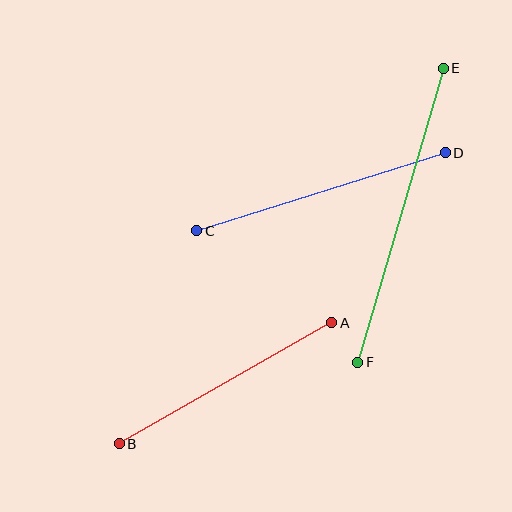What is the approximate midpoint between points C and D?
The midpoint is at approximately (321, 192) pixels.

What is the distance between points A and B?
The distance is approximately 244 pixels.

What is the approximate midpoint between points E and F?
The midpoint is at approximately (401, 215) pixels.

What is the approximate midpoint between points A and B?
The midpoint is at approximately (226, 383) pixels.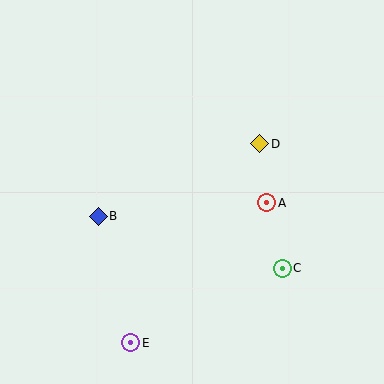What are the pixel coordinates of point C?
Point C is at (282, 268).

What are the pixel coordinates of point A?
Point A is at (267, 203).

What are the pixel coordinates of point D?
Point D is at (260, 144).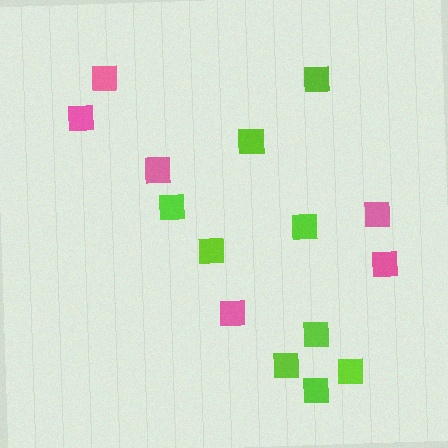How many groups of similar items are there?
There are 2 groups: one group of pink squares (6) and one group of lime squares (9).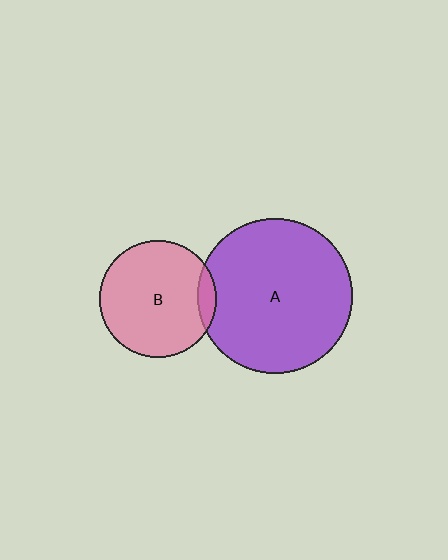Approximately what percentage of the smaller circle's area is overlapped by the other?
Approximately 10%.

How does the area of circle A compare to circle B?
Approximately 1.8 times.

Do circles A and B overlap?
Yes.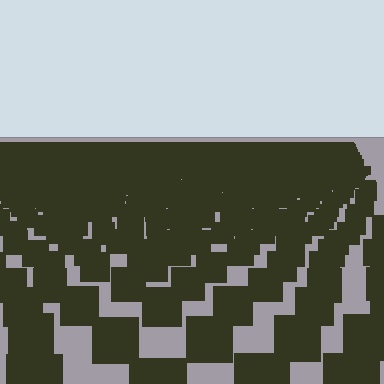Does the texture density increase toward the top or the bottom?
Density increases toward the top.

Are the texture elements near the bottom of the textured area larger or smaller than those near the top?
Larger. Near the bottom, elements are closer to the viewer and appear at a bigger on-screen size.